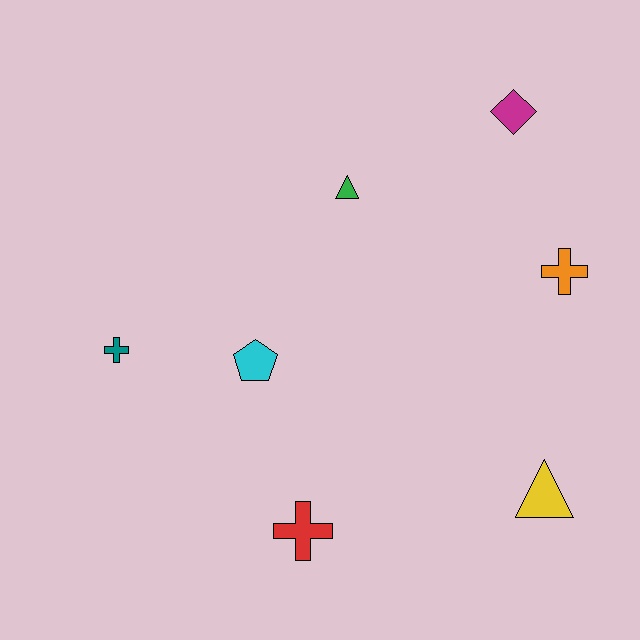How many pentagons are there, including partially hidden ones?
There is 1 pentagon.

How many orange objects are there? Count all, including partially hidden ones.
There is 1 orange object.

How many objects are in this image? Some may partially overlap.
There are 7 objects.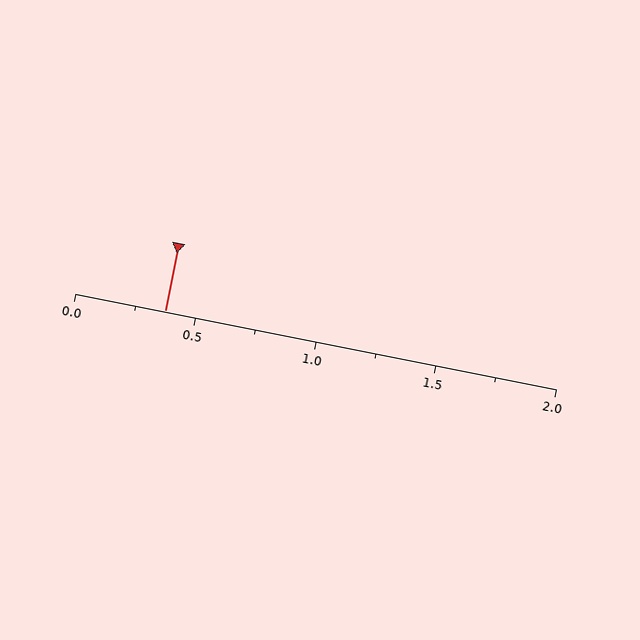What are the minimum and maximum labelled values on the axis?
The axis runs from 0.0 to 2.0.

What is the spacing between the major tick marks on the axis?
The major ticks are spaced 0.5 apart.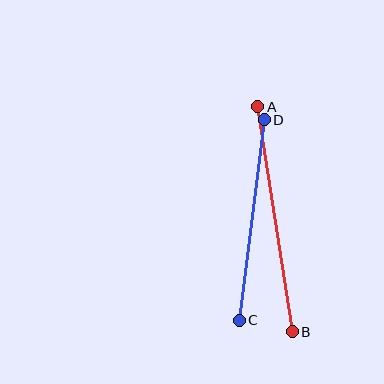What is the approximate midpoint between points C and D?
The midpoint is at approximately (252, 220) pixels.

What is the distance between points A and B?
The distance is approximately 227 pixels.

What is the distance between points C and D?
The distance is approximately 202 pixels.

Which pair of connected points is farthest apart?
Points A and B are farthest apart.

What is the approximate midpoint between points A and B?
The midpoint is at approximately (275, 219) pixels.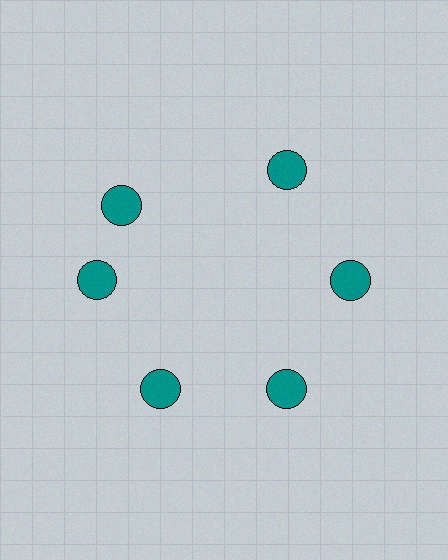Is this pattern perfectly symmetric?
No. The 6 teal circles are arranged in a ring, but one element near the 11 o'clock position is rotated out of alignment along the ring, breaking the 6-fold rotational symmetry.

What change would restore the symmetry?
The symmetry would be restored by rotating it back into even spacing with its neighbors so that all 6 circles sit at equal angles and equal distance from the center.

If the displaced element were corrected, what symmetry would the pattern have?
It would have 6-fold rotational symmetry — the pattern would map onto itself every 60 degrees.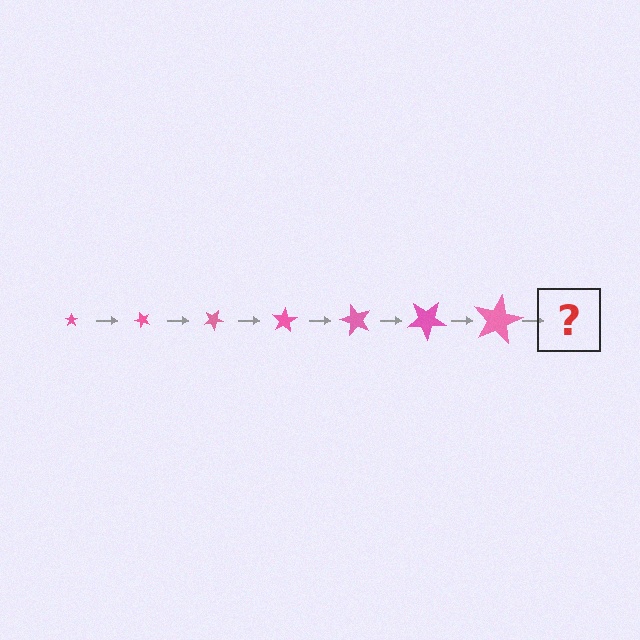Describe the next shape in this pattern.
It should be a star, larger than the previous one and rotated 350 degrees from the start.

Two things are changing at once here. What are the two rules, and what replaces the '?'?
The two rules are that the star grows larger each step and it rotates 50 degrees each step. The '?' should be a star, larger than the previous one and rotated 350 degrees from the start.